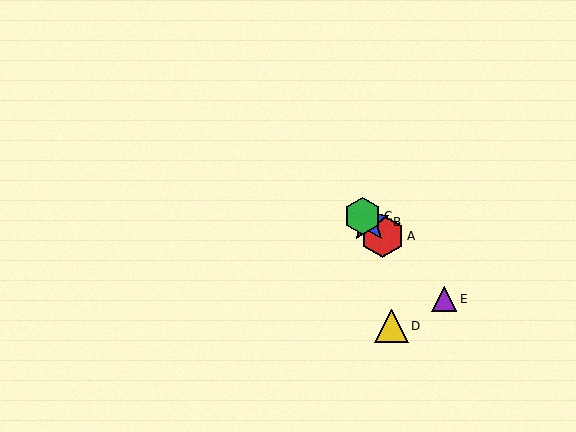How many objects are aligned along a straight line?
4 objects (A, B, C, E) are aligned along a straight line.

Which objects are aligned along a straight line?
Objects A, B, C, E are aligned along a straight line.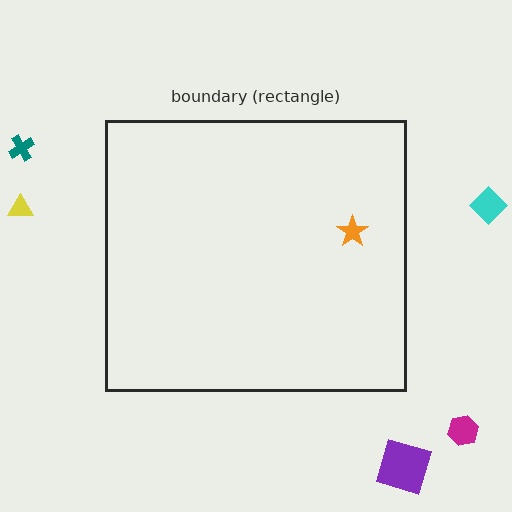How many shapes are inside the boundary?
1 inside, 5 outside.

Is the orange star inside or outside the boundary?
Inside.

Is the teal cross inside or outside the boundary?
Outside.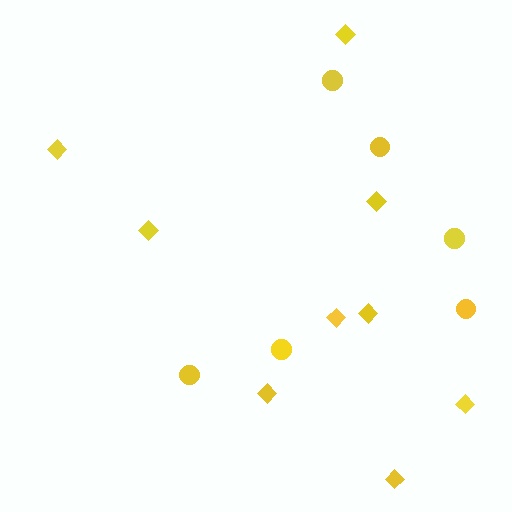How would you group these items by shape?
There are 2 groups: one group of diamonds (9) and one group of circles (6).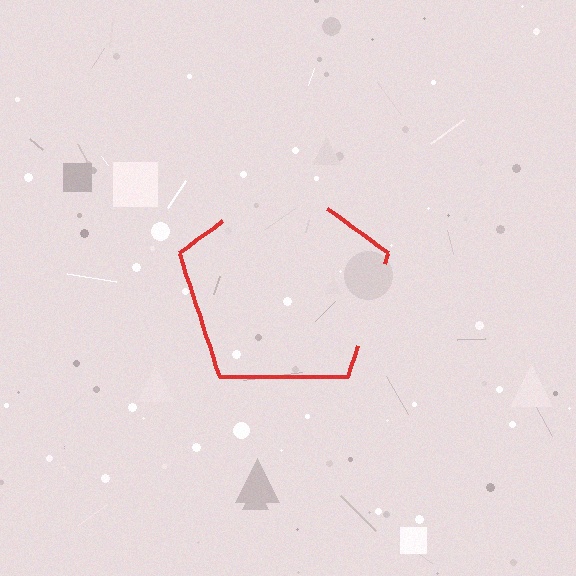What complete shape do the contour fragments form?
The contour fragments form a pentagon.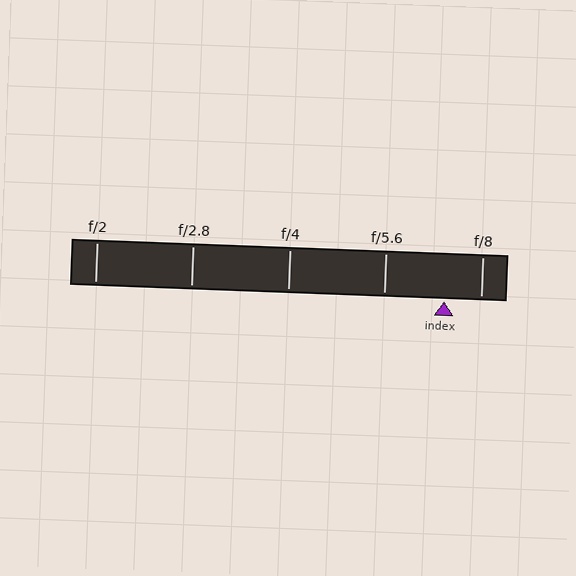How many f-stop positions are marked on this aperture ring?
There are 5 f-stop positions marked.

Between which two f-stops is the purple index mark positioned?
The index mark is between f/5.6 and f/8.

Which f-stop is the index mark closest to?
The index mark is closest to f/8.